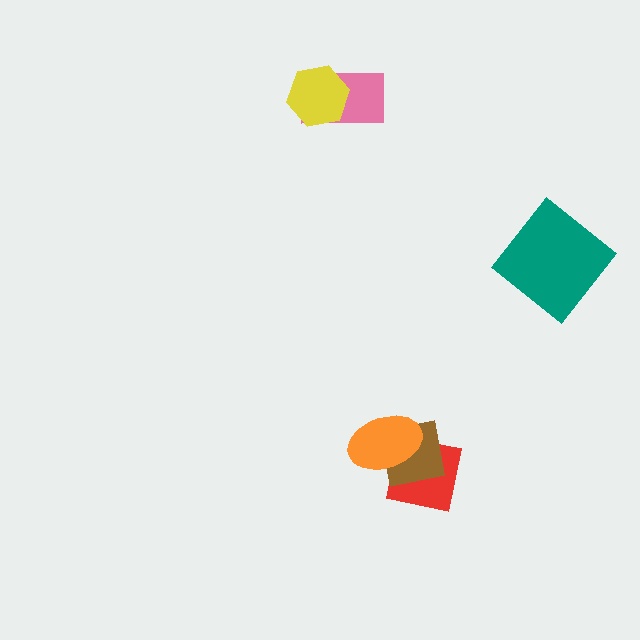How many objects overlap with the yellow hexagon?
1 object overlaps with the yellow hexagon.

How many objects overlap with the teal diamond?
0 objects overlap with the teal diamond.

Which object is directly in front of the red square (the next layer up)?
The brown square is directly in front of the red square.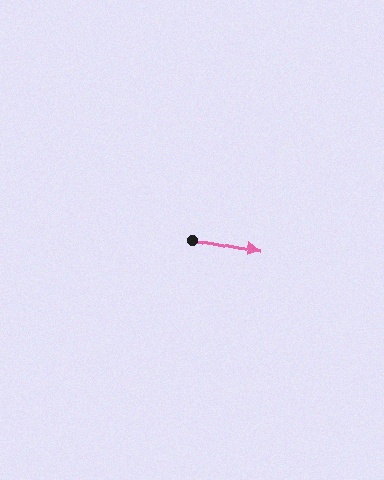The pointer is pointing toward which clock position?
Roughly 3 o'clock.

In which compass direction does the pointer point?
East.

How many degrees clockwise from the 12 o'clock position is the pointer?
Approximately 101 degrees.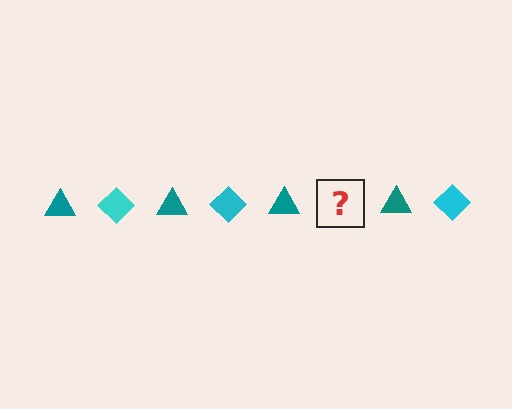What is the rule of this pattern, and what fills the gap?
The rule is that the pattern alternates between teal triangle and cyan diamond. The gap should be filled with a cyan diamond.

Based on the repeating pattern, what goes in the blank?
The blank should be a cyan diamond.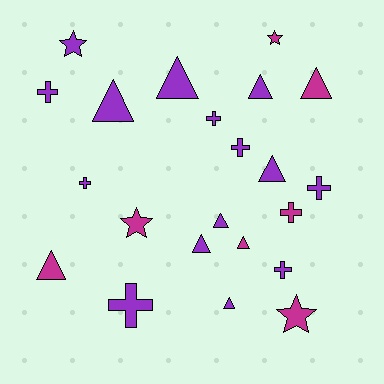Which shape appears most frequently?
Triangle, with 10 objects.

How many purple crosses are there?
There are 7 purple crosses.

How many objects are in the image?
There are 22 objects.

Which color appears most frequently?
Purple, with 15 objects.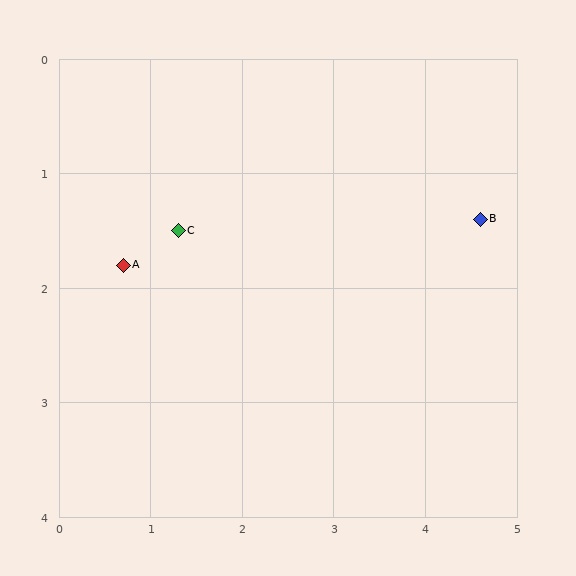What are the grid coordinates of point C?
Point C is at approximately (1.3, 1.5).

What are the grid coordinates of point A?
Point A is at approximately (0.7, 1.8).